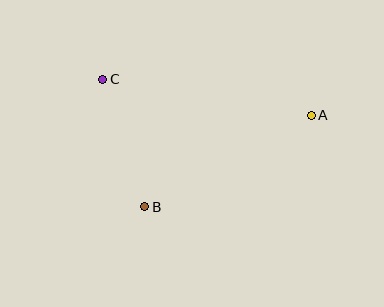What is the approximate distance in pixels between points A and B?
The distance between A and B is approximately 190 pixels.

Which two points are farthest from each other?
Points A and C are farthest from each other.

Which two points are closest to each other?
Points B and C are closest to each other.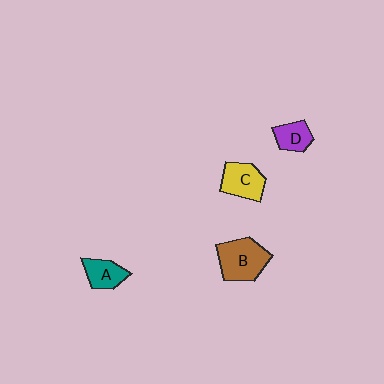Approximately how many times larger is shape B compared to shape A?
Approximately 1.7 times.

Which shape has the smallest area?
Shape D (purple).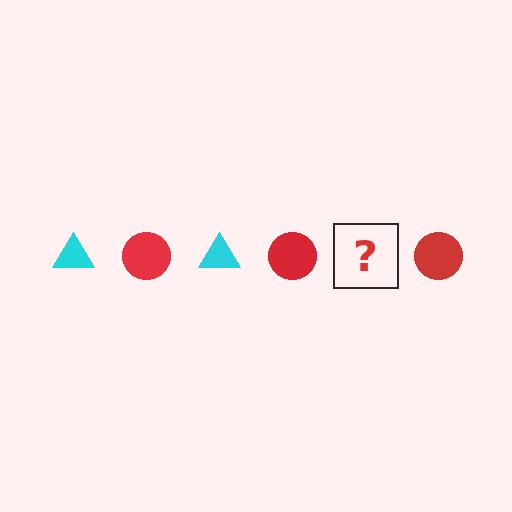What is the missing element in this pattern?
The missing element is a cyan triangle.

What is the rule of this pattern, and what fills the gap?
The rule is that the pattern alternates between cyan triangle and red circle. The gap should be filled with a cyan triangle.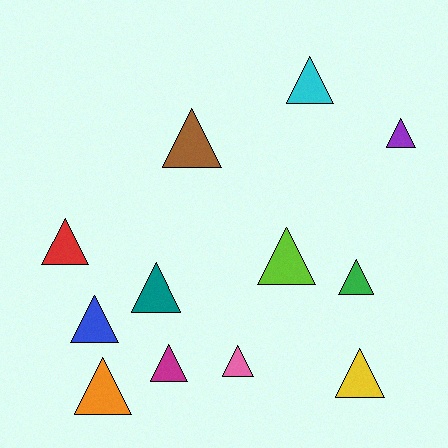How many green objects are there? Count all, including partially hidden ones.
There is 1 green object.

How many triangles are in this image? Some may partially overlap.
There are 12 triangles.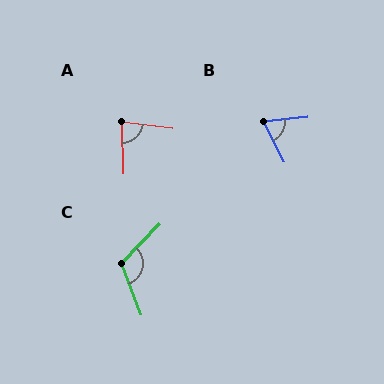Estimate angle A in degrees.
Approximately 81 degrees.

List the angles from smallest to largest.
B (68°), A (81°), C (115°).